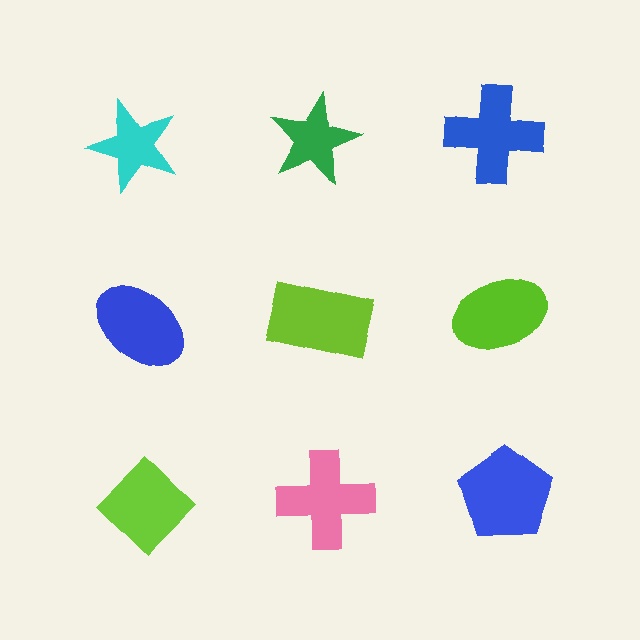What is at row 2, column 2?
A lime rectangle.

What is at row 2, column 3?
A lime ellipse.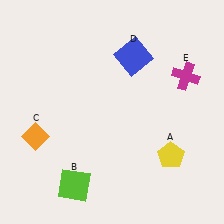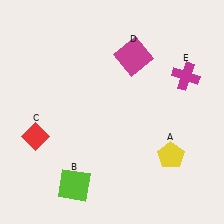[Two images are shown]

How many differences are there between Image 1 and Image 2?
There are 2 differences between the two images.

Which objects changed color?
C changed from orange to red. D changed from blue to magenta.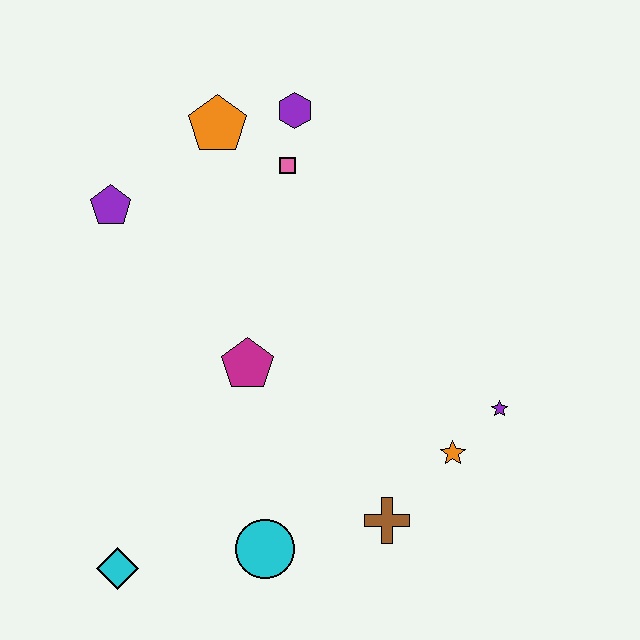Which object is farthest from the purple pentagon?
The purple star is farthest from the purple pentagon.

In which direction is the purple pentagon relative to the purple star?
The purple pentagon is to the left of the purple star.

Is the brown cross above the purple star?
No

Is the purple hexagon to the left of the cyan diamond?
No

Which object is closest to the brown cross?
The orange star is closest to the brown cross.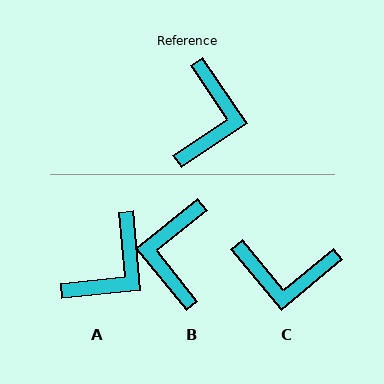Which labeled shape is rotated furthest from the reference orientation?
B, about 175 degrees away.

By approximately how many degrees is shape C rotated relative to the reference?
Approximately 84 degrees clockwise.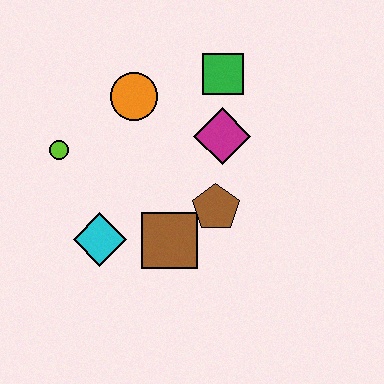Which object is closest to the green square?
The magenta diamond is closest to the green square.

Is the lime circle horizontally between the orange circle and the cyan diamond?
No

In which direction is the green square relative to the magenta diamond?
The green square is above the magenta diamond.